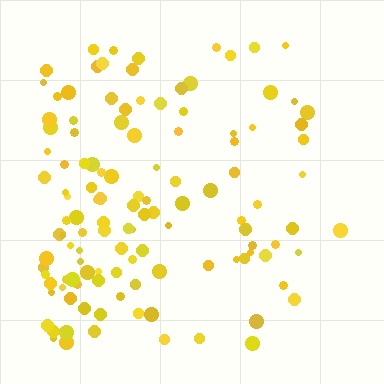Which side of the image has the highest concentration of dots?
The left.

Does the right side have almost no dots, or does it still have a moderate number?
Still a moderate number, just noticeably fewer than the left.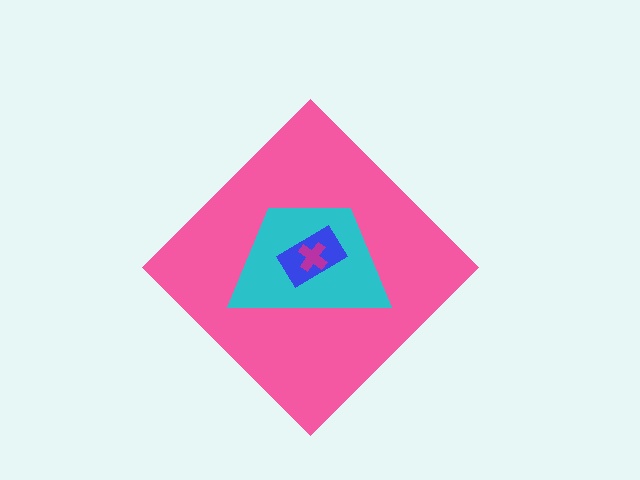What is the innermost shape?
The magenta cross.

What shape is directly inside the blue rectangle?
The magenta cross.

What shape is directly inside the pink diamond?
The cyan trapezoid.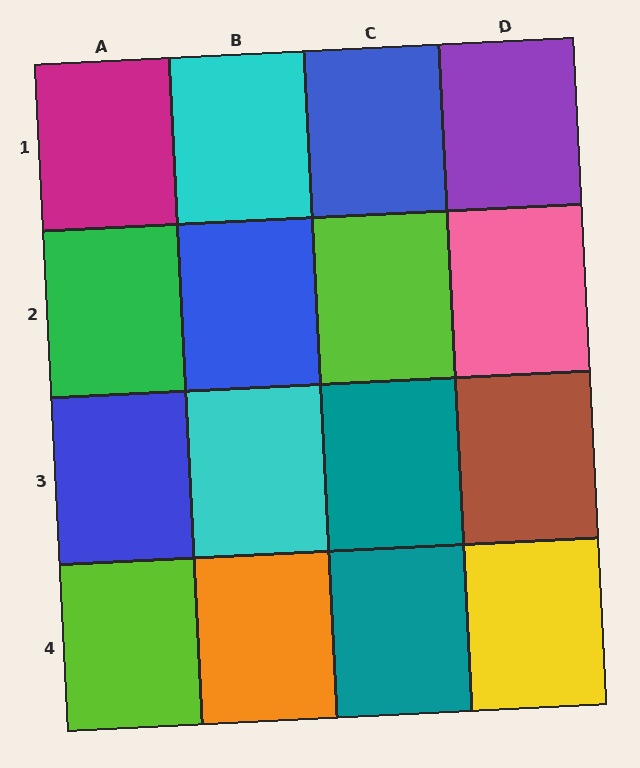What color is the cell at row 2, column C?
Lime.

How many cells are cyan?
2 cells are cyan.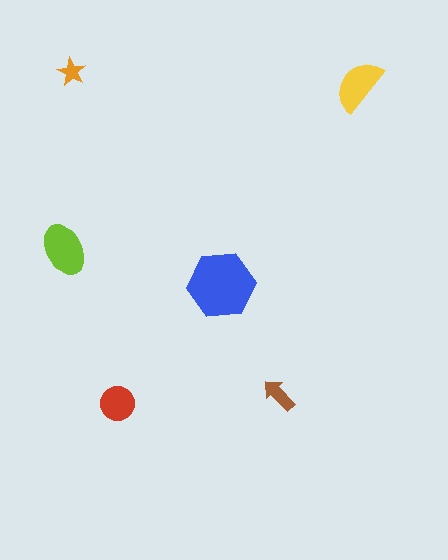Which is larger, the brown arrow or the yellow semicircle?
The yellow semicircle.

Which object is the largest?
The blue hexagon.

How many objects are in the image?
There are 6 objects in the image.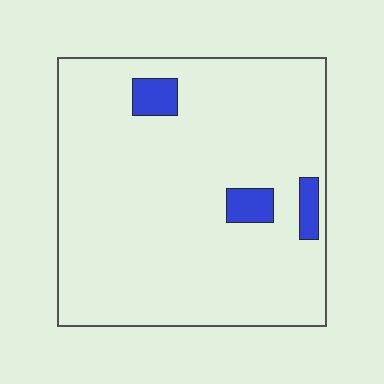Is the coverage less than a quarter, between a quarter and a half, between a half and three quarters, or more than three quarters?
Less than a quarter.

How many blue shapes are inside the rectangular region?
3.